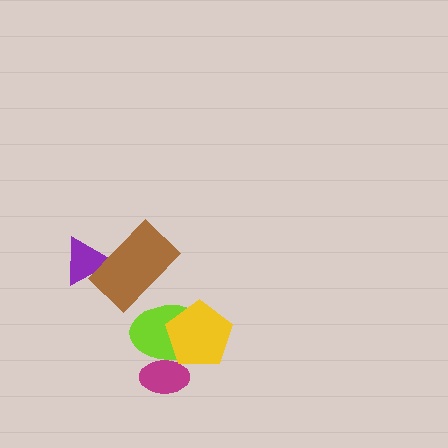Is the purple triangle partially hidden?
Yes, it is partially covered by another shape.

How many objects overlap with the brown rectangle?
1 object overlaps with the brown rectangle.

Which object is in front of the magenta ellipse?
The lime ellipse is in front of the magenta ellipse.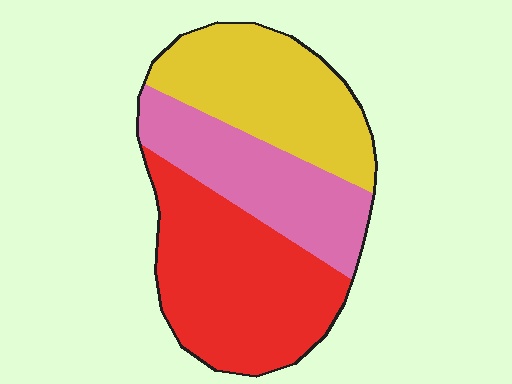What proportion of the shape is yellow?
Yellow takes up about one third (1/3) of the shape.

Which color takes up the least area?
Pink, at roughly 30%.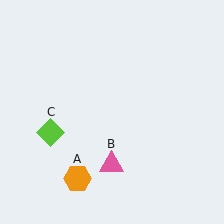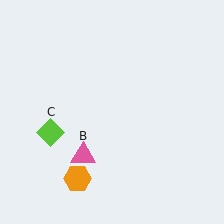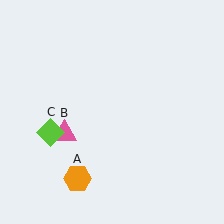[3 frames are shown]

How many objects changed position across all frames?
1 object changed position: pink triangle (object B).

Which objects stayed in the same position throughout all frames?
Orange hexagon (object A) and lime diamond (object C) remained stationary.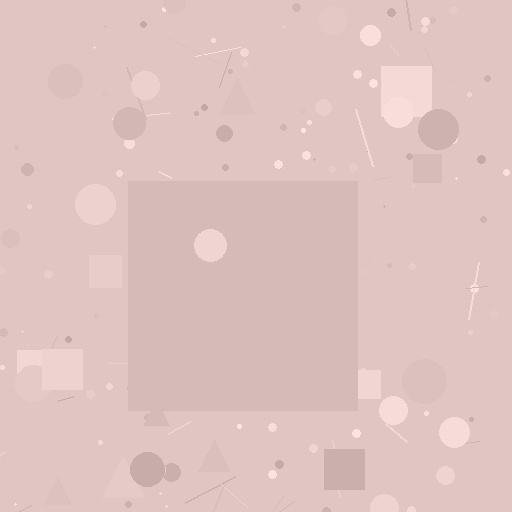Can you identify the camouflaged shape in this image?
The camouflaged shape is a square.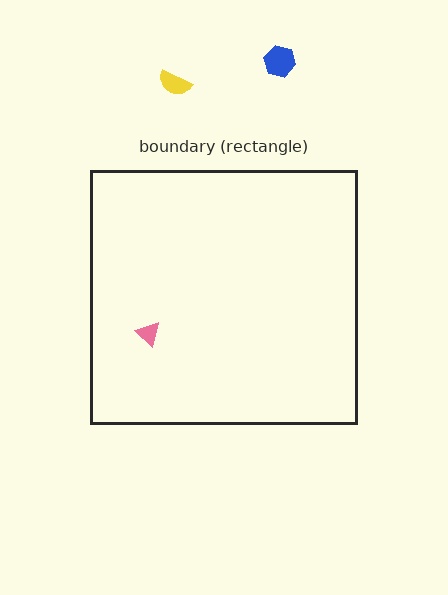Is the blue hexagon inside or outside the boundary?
Outside.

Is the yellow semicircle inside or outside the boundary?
Outside.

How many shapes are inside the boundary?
1 inside, 2 outside.